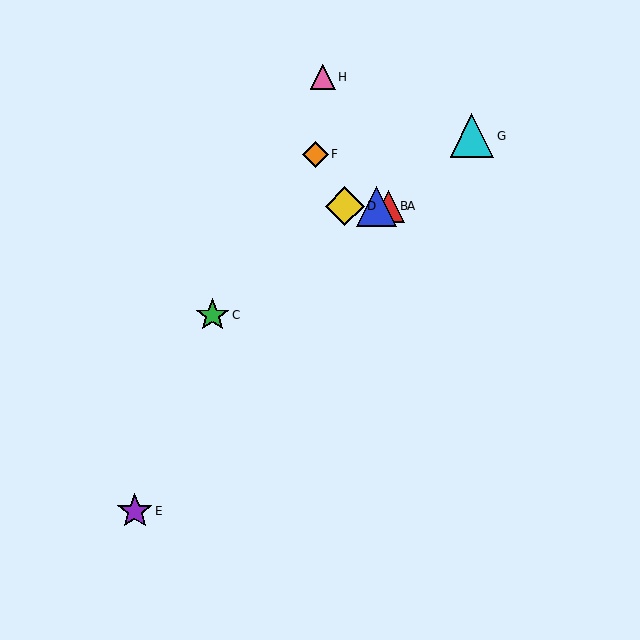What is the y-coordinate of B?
Object B is at y≈206.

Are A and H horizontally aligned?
No, A is at y≈206 and H is at y≈77.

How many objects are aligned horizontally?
3 objects (A, B, D) are aligned horizontally.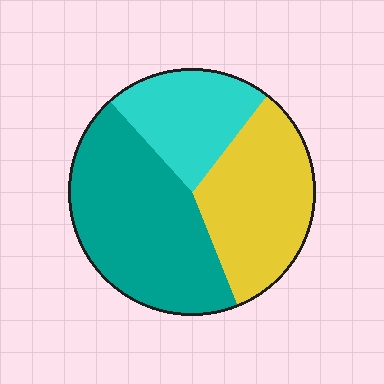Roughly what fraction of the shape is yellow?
Yellow takes up about one third (1/3) of the shape.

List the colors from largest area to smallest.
From largest to smallest: teal, yellow, cyan.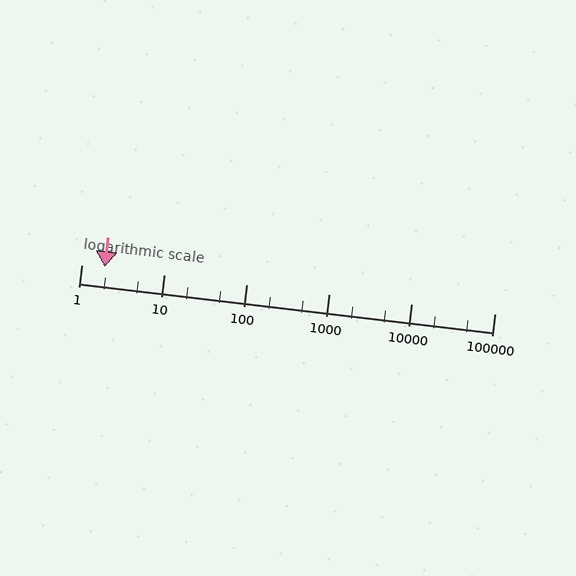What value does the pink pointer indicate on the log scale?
The pointer indicates approximately 1.9.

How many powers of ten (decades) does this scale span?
The scale spans 5 decades, from 1 to 100000.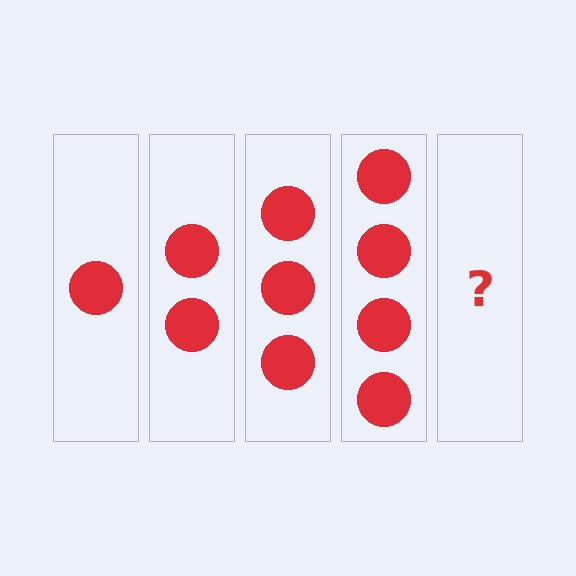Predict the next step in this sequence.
The next step is 5 circles.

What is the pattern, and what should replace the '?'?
The pattern is that each step adds one more circle. The '?' should be 5 circles.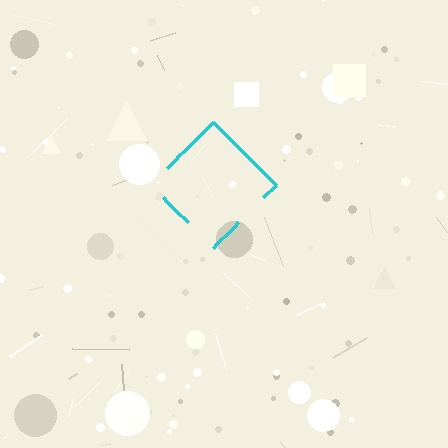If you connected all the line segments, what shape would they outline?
They would outline a diamond.